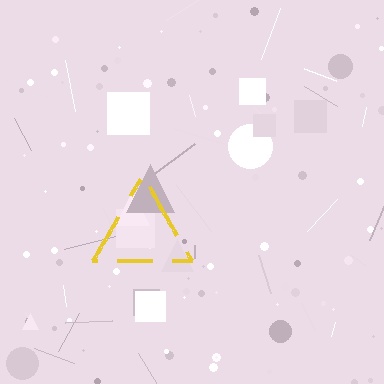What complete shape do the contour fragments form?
The contour fragments form a triangle.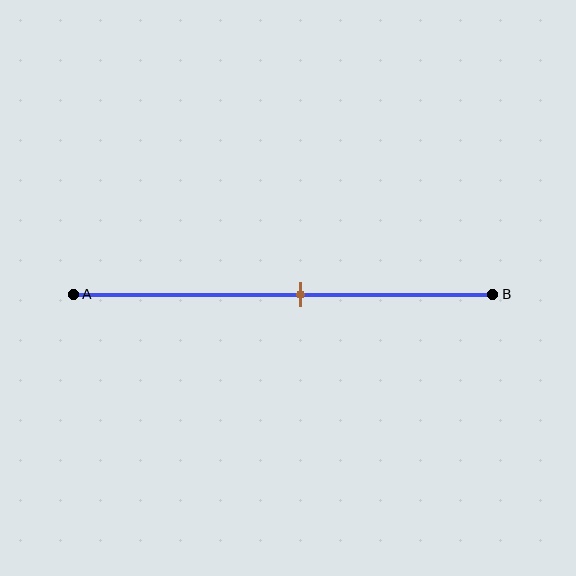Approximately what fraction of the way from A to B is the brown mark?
The brown mark is approximately 55% of the way from A to B.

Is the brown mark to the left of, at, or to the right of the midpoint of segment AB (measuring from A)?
The brown mark is to the right of the midpoint of segment AB.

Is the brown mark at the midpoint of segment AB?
No, the mark is at about 55% from A, not at the 50% midpoint.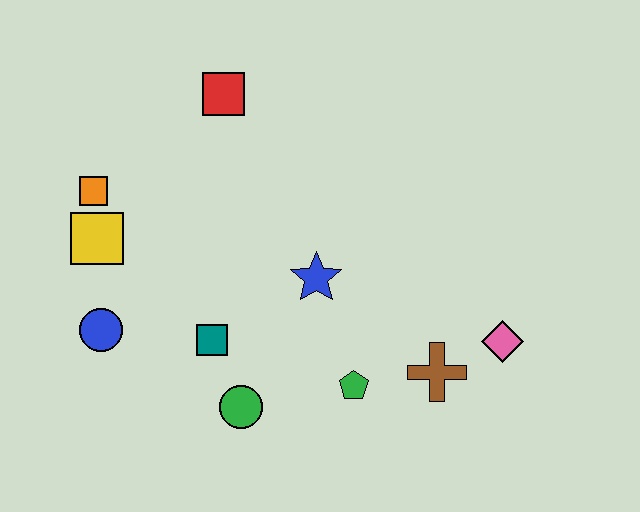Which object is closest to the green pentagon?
The brown cross is closest to the green pentagon.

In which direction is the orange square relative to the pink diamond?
The orange square is to the left of the pink diamond.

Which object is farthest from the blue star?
The orange square is farthest from the blue star.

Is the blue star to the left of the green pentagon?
Yes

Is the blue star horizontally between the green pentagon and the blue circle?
Yes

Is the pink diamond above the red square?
No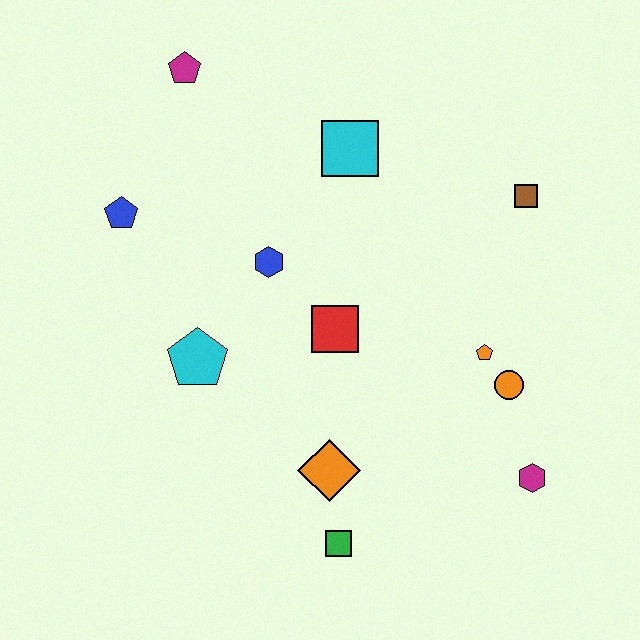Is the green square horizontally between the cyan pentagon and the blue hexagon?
No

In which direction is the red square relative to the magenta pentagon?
The red square is below the magenta pentagon.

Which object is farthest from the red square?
The magenta pentagon is farthest from the red square.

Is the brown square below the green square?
No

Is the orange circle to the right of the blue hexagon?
Yes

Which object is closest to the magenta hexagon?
The orange circle is closest to the magenta hexagon.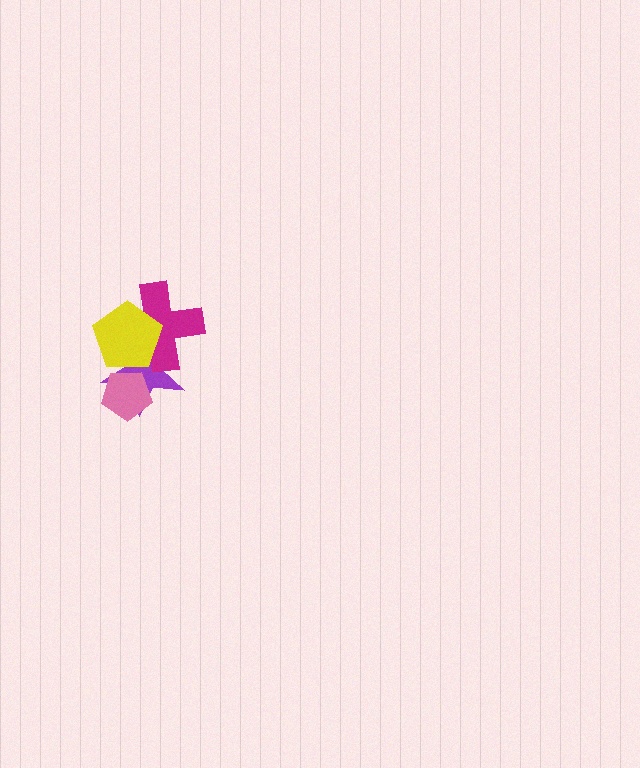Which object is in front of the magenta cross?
The yellow pentagon is in front of the magenta cross.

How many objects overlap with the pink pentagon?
1 object overlaps with the pink pentagon.